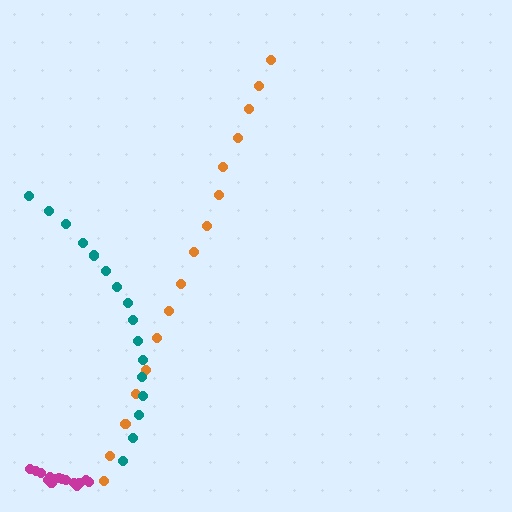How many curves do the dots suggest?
There are 3 distinct paths.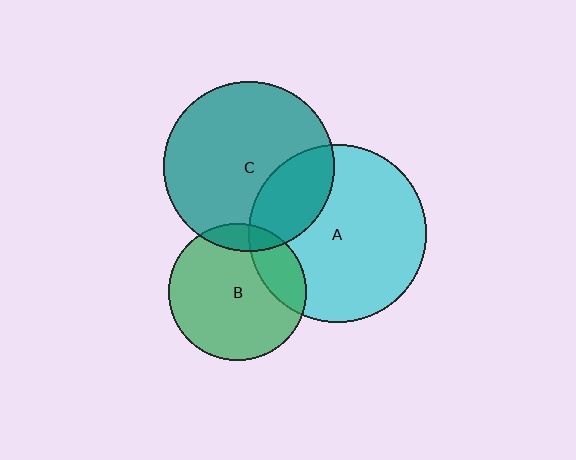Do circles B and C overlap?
Yes.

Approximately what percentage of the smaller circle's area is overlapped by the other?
Approximately 10%.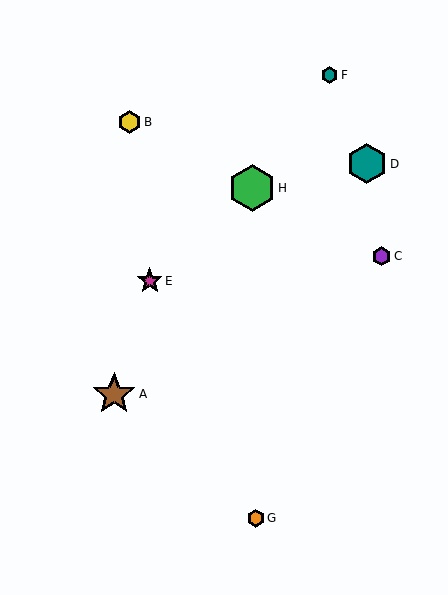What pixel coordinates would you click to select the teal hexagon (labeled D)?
Click at (367, 164) to select the teal hexagon D.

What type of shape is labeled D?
Shape D is a teal hexagon.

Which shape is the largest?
The green hexagon (labeled H) is the largest.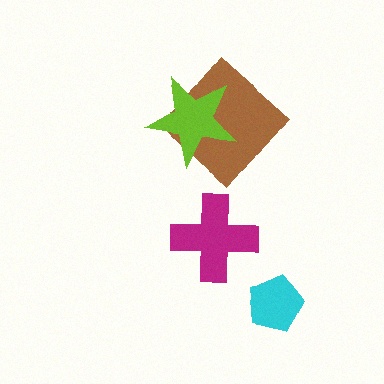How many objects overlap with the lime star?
1 object overlaps with the lime star.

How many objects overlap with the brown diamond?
1 object overlaps with the brown diamond.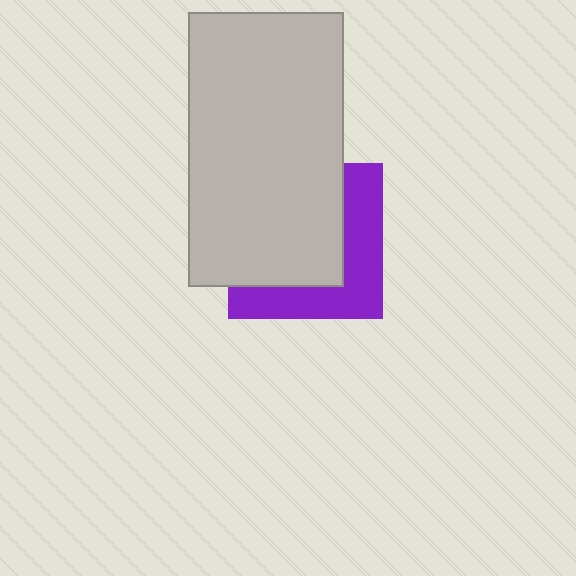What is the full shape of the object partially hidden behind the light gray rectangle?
The partially hidden object is a purple square.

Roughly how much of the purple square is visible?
A small part of it is visible (roughly 41%).